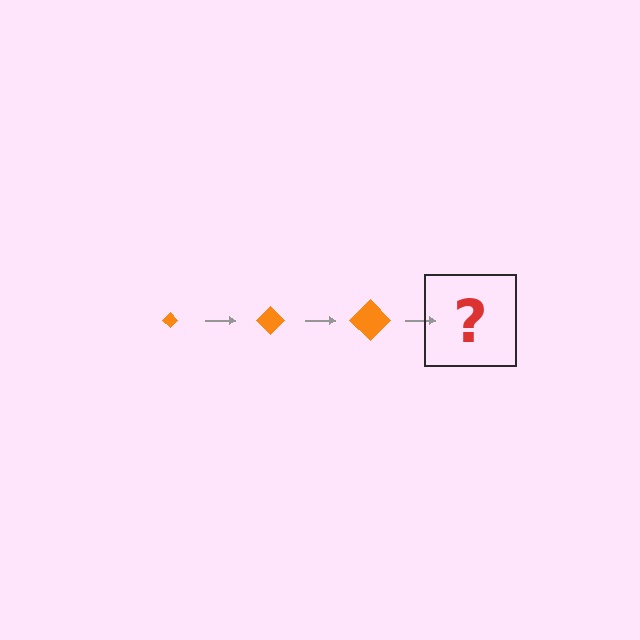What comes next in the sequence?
The next element should be an orange diamond, larger than the previous one.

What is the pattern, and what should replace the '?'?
The pattern is that the diamond gets progressively larger each step. The '?' should be an orange diamond, larger than the previous one.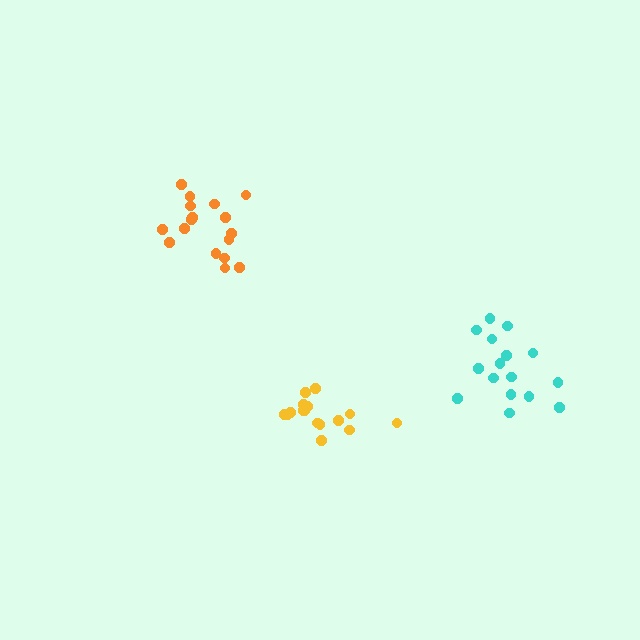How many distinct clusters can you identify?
There are 3 distinct clusters.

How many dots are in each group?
Group 1: 17 dots, Group 2: 16 dots, Group 3: 16 dots (49 total).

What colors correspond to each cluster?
The clusters are colored: orange, yellow, cyan.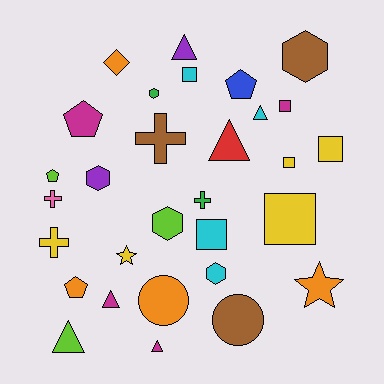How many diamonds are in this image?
There is 1 diamond.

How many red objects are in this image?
There is 1 red object.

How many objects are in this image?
There are 30 objects.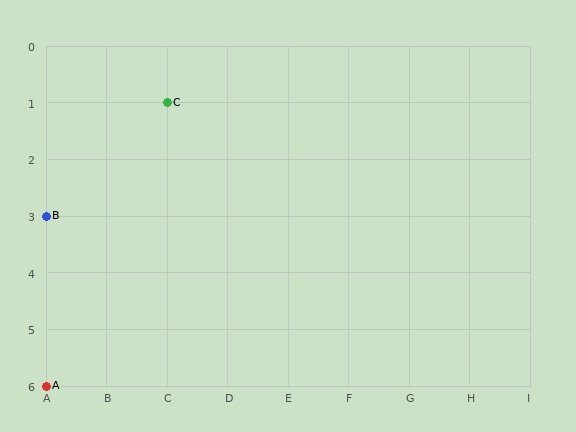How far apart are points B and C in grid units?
Points B and C are 2 columns and 2 rows apart (about 2.8 grid units diagonally).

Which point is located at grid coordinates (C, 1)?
Point C is at (C, 1).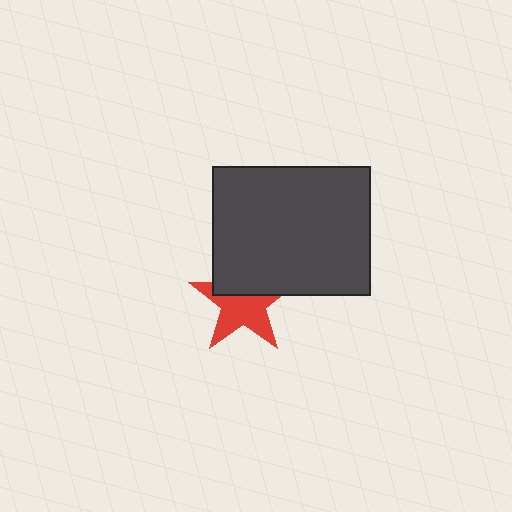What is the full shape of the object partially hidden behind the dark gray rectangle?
The partially hidden object is a red star.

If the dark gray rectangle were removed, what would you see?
You would see the complete red star.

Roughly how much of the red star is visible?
About half of it is visible (roughly 60%).